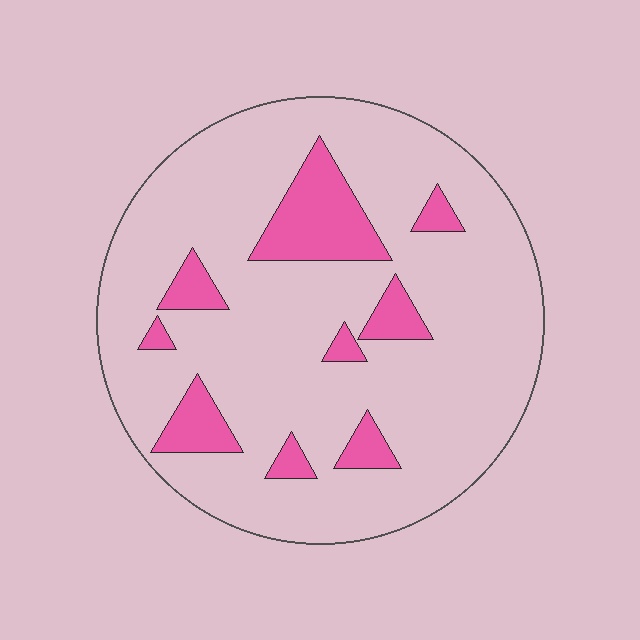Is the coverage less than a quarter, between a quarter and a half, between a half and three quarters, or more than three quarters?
Less than a quarter.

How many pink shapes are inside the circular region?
9.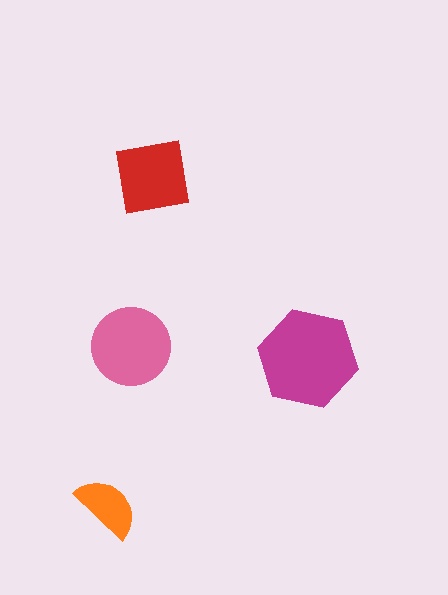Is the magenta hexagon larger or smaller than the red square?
Larger.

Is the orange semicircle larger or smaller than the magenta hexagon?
Smaller.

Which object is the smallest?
The orange semicircle.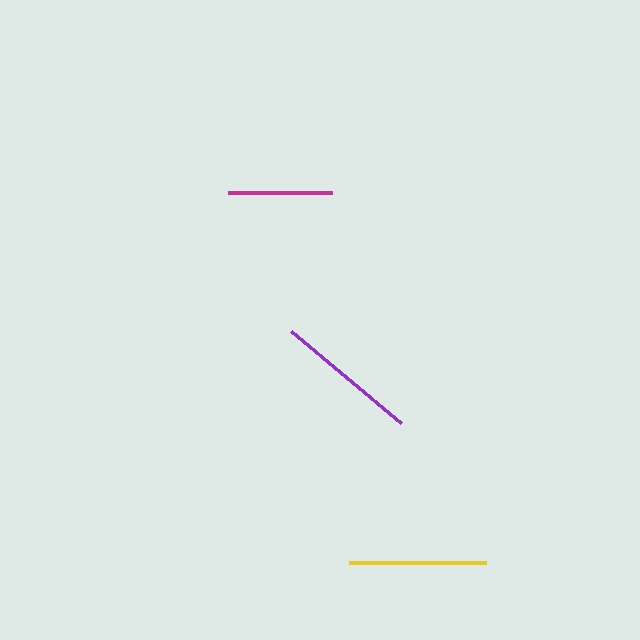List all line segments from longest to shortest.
From longest to shortest: purple, yellow, magenta.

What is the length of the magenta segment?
The magenta segment is approximately 104 pixels long.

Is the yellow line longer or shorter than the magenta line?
The yellow line is longer than the magenta line.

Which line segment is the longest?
The purple line is the longest at approximately 143 pixels.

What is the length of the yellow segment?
The yellow segment is approximately 137 pixels long.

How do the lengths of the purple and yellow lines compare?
The purple and yellow lines are approximately the same length.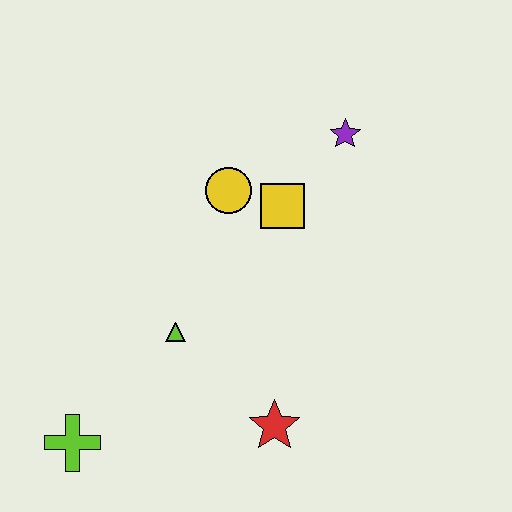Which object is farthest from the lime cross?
The purple star is farthest from the lime cross.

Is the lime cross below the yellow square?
Yes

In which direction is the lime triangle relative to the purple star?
The lime triangle is below the purple star.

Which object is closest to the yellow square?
The yellow circle is closest to the yellow square.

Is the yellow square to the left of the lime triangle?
No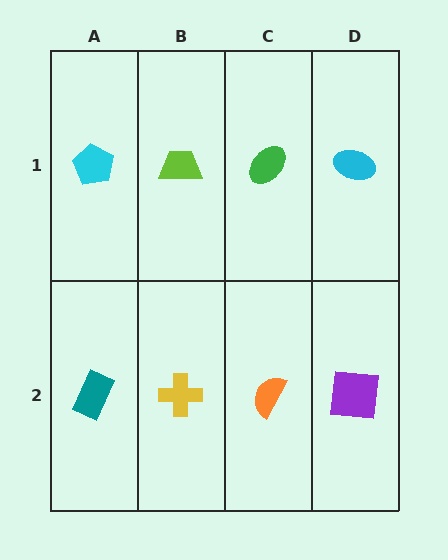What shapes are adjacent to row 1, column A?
A teal rectangle (row 2, column A), a lime trapezoid (row 1, column B).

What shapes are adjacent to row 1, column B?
A yellow cross (row 2, column B), a cyan pentagon (row 1, column A), a green ellipse (row 1, column C).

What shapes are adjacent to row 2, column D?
A cyan ellipse (row 1, column D), an orange semicircle (row 2, column C).